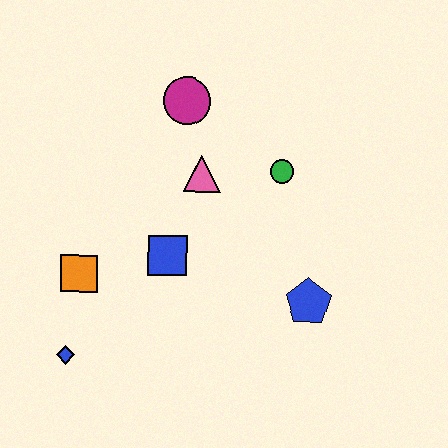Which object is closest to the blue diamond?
The orange square is closest to the blue diamond.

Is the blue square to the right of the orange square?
Yes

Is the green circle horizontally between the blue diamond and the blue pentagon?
Yes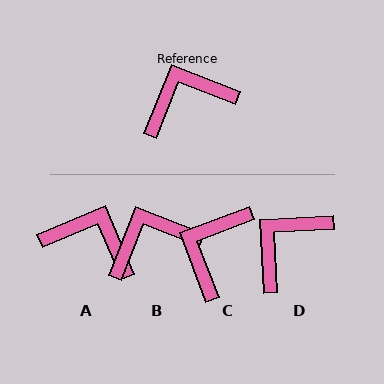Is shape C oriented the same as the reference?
No, it is off by about 42 degrees.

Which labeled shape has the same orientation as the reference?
B.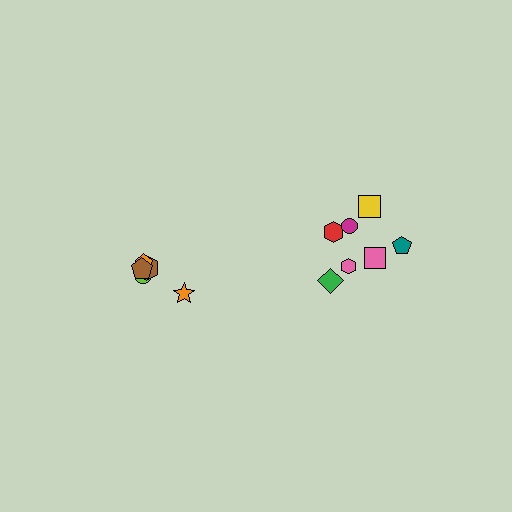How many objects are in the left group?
There are 5 objects.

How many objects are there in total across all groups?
There are 12 objects.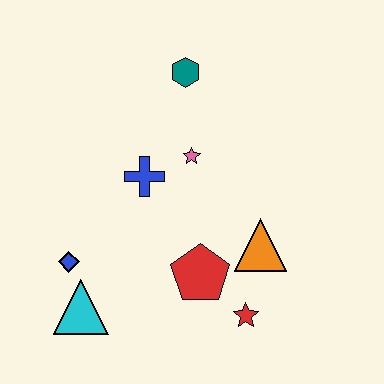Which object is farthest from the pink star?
The cyan triangle is farthest from the pink star.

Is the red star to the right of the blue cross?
Yes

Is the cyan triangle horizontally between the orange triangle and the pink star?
No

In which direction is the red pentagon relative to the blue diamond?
The red pentagon is to the right of the blue diamond.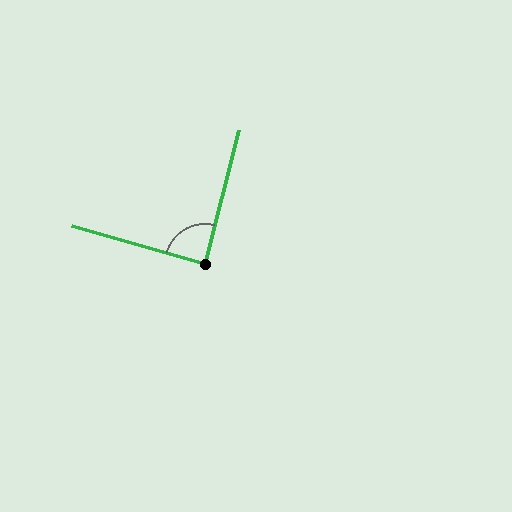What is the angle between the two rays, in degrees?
Approximately 89 degrees.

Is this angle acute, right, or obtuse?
It is approximately a right angle.